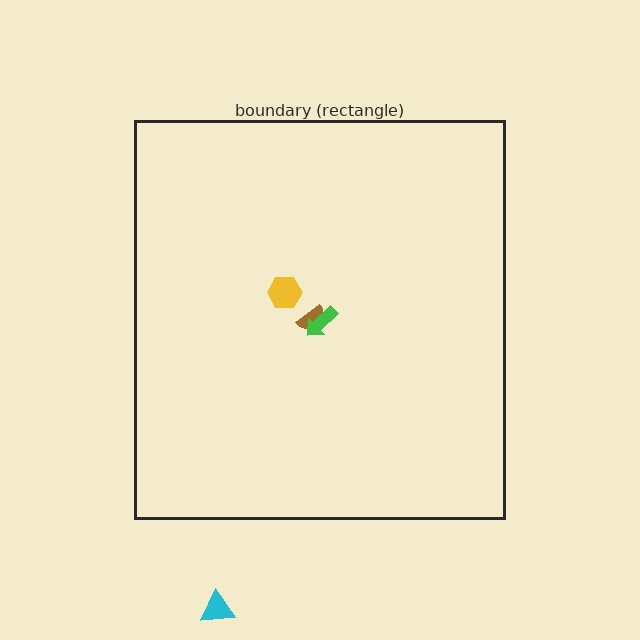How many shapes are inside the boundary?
3 inside, 1 outside.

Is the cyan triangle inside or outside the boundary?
Outside.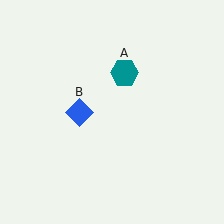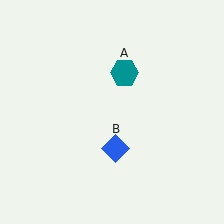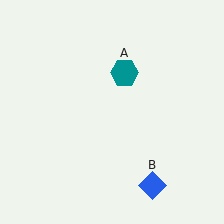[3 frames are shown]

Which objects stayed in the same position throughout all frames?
Teal hexagon (object A) remained stationary.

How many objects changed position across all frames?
1 object changed position: blue diamond (object B).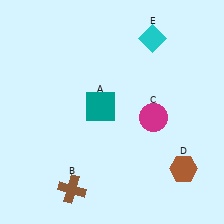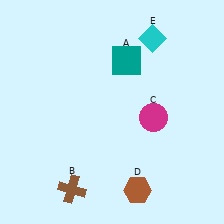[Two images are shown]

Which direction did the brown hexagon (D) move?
The brown hexagon (D) moved left.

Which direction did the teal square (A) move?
The teal square (A) moved up.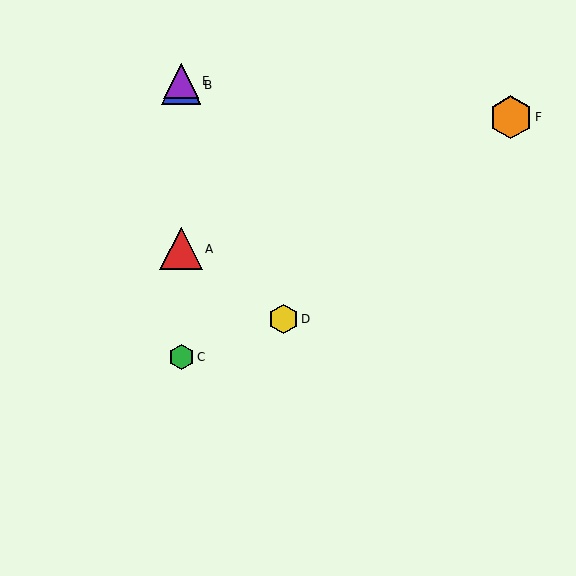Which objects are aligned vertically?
Objects A, B, C, E are aligned vertically.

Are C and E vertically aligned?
Yes, both are at x≈181.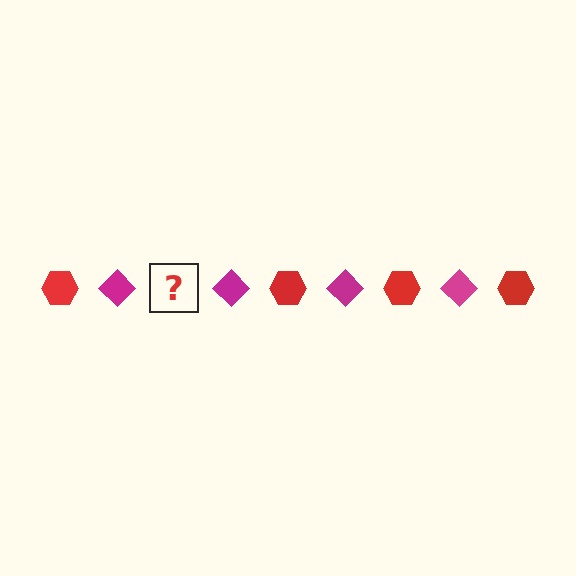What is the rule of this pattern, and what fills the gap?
The rule is that the pattern alternates between red hexagon and magenta diamond. The gap should be filled with a red hexagon.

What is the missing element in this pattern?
The missing element is a red hexagon.